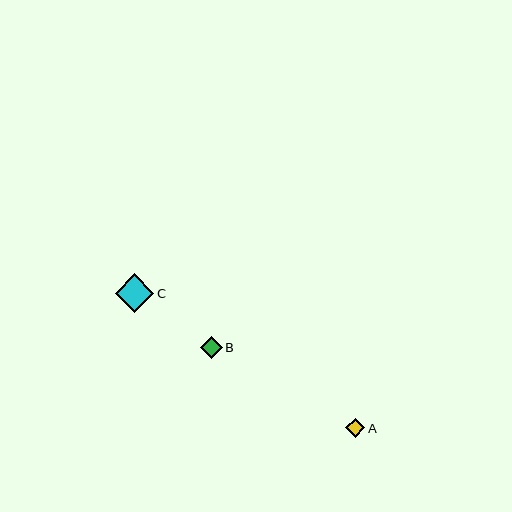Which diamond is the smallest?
Diamond A is the smallest with a size of approximately 19 pixels.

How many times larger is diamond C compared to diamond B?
Diamond C is approximately 1.8 times the size of diamond B.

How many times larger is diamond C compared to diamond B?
Diamond C is approximately 1.8 times the size of diamond B.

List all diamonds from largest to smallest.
From largest to smallest: C, B, A.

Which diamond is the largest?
Diamond C is the largest with a size of approximately 39 pixels.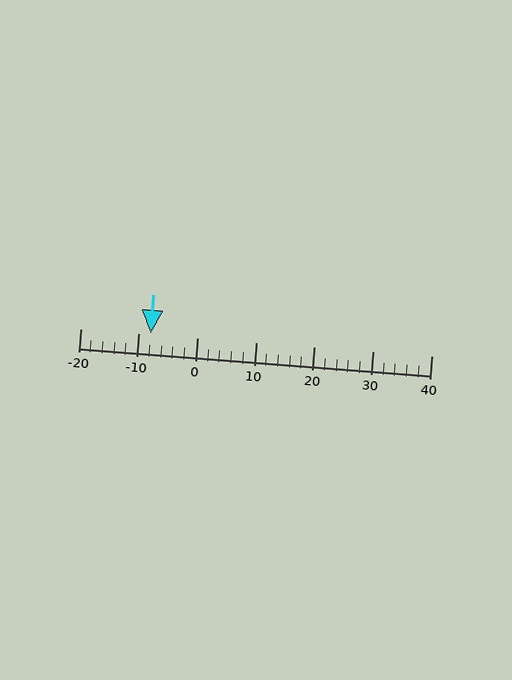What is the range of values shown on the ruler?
The ruler shows values from -20 to 40.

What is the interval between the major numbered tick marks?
The major tick marks are spaced 10 units apart.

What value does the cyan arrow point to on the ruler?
The cyan arrow points to approximately -8.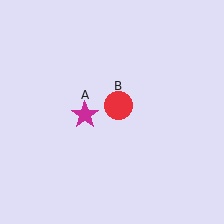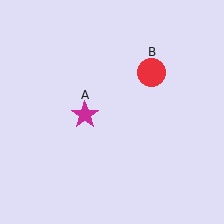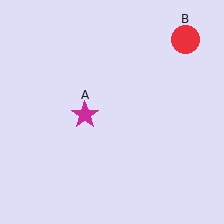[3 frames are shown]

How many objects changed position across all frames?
1 object changed position: red circle (object B).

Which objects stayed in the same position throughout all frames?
Magenta star (object A) remained stationary.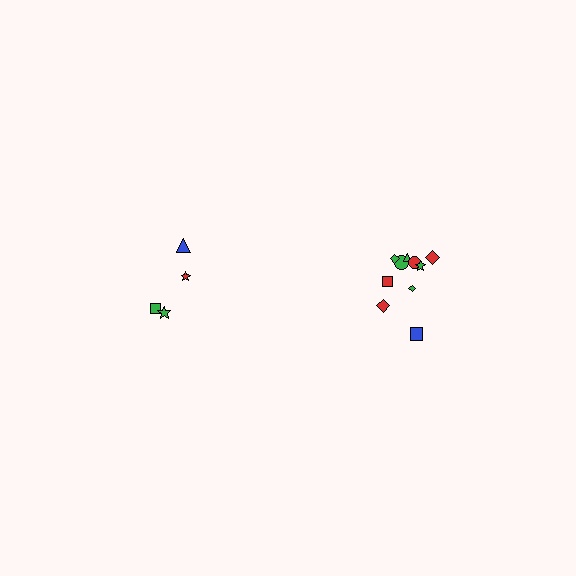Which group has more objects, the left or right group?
The right group.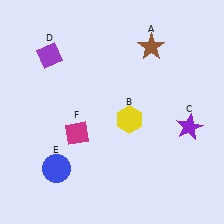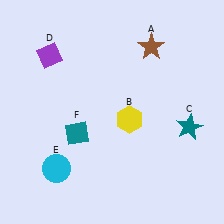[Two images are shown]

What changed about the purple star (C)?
In Image 1, C is purple. In Image 2, it changed to teal.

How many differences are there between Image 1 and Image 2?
There are 3 differences between the two images.